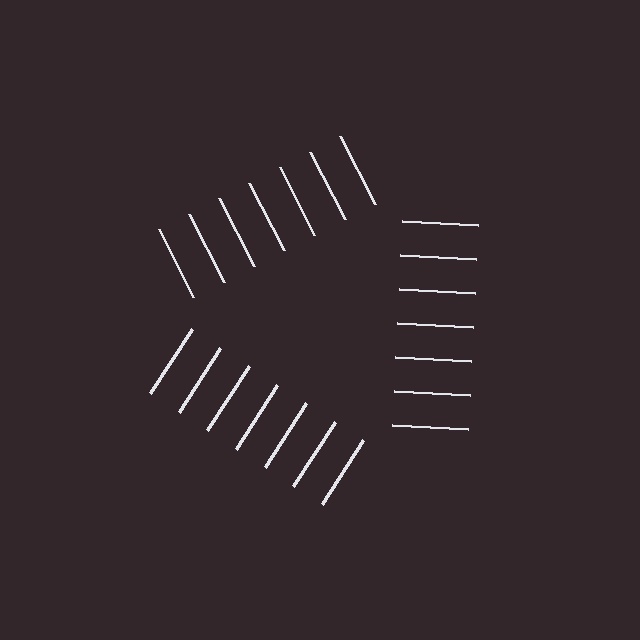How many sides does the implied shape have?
3 sides — the line-ends trace a triangle.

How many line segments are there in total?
21 — 7 along each of the 3 edges.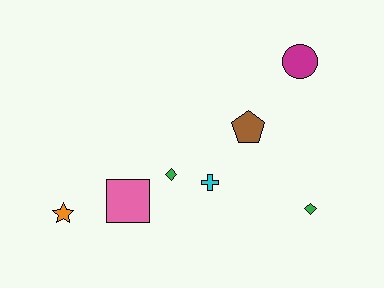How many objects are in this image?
There are 7 objects.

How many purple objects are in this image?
There are no purple objects.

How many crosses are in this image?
There is 1 cross.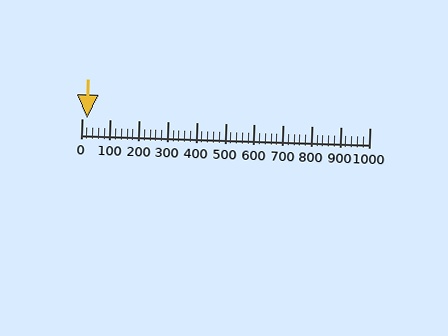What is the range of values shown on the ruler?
The ruler shows values from 0 to 1000.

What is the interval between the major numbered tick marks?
The major tick marks are spaced 100 units apart.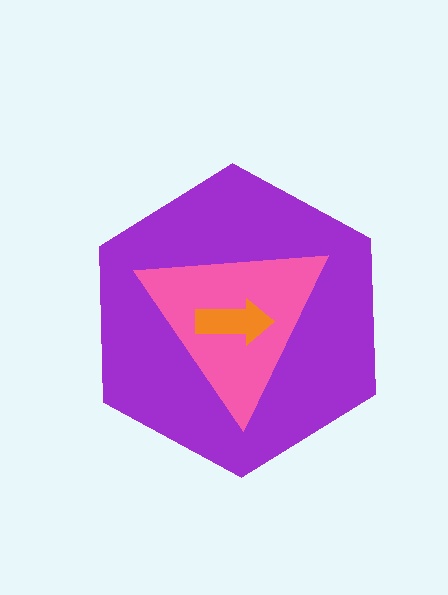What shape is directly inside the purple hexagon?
The pink triangle.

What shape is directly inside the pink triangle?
The orange arrow.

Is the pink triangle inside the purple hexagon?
Yes.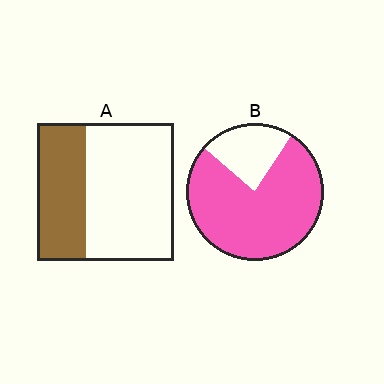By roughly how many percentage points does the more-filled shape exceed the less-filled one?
By roughly 40 percentage points (B over A).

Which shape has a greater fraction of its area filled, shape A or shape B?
Shape B.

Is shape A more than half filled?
No.